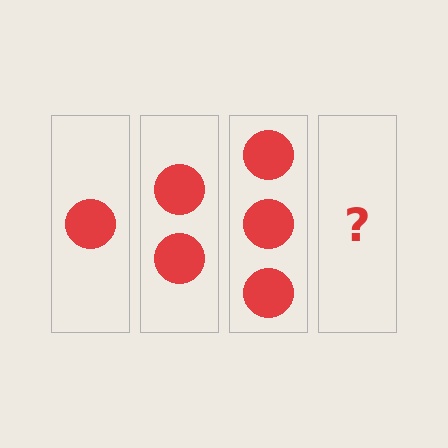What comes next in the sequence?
The next element should be 4 circles.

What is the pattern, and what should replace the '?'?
The pattern is that each step adds one more circle. The '?' should be 4 circles.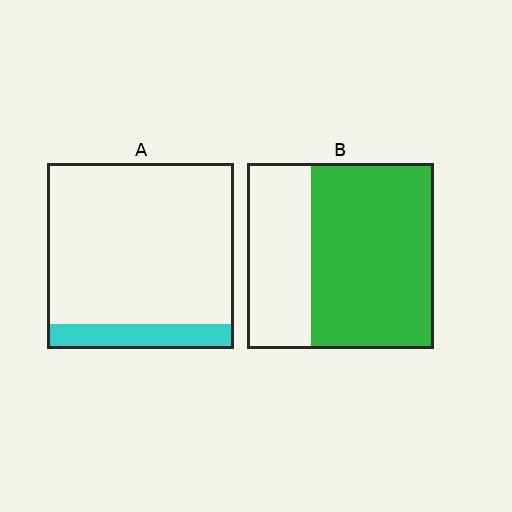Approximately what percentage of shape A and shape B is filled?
A is approximately 15% and B is approximately 65%.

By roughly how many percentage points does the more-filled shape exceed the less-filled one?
By roughly 50 percentage points (B over A).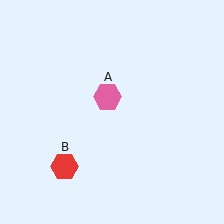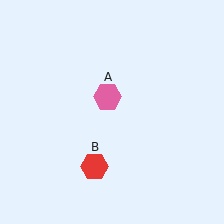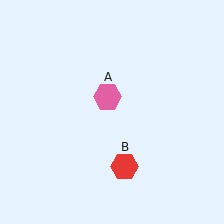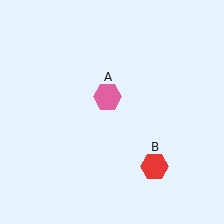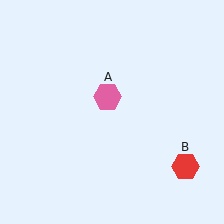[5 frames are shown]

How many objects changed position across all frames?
1 object changed position: red hexagon (object B).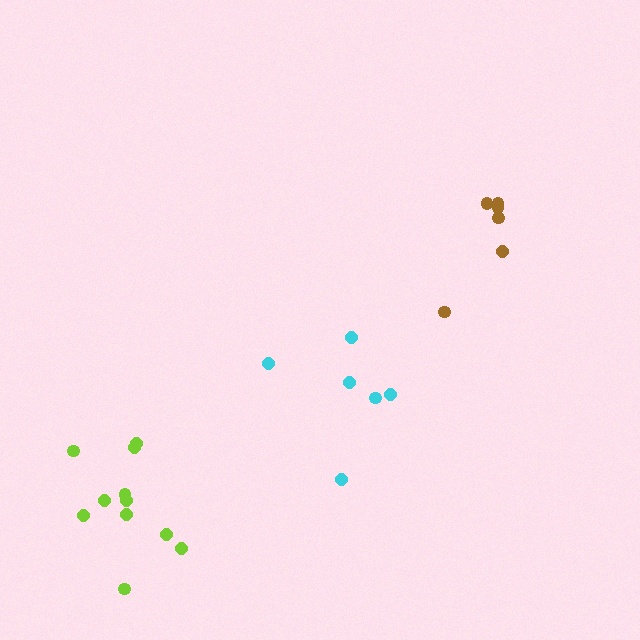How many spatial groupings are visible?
There are 3 spatial groupings.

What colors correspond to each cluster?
The clusters are colored: lime, brown, cyan.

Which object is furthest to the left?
The lime cluster is leftmost.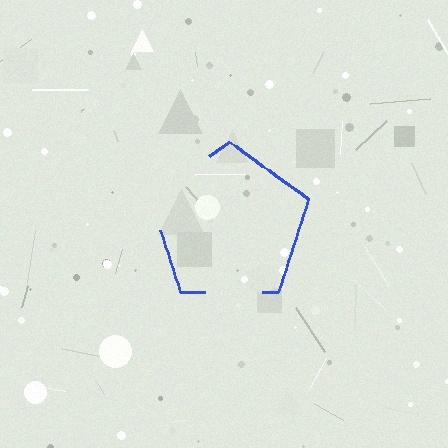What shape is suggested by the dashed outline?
The dashed outline suggests a pentagon.